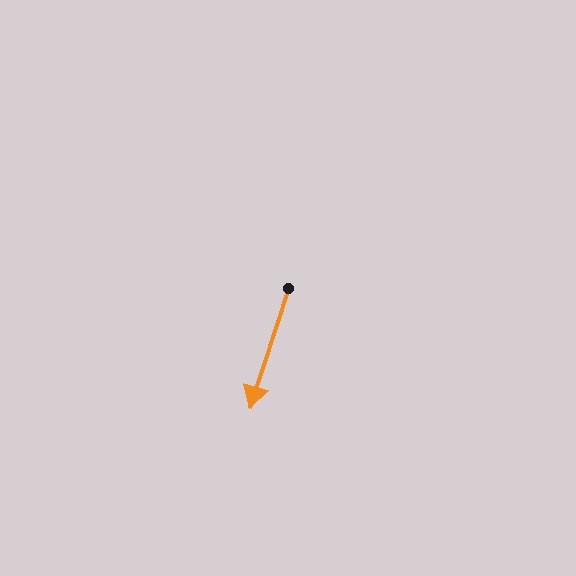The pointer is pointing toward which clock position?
Roughly 7 o'clock.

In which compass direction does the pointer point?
South.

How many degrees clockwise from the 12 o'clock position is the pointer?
Approximately 198 degrees.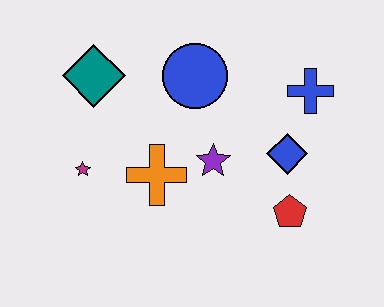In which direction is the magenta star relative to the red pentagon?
The magenta star is to the left of the red pentagon.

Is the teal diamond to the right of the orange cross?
No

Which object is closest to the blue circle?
The purple star is closest to the blue circle.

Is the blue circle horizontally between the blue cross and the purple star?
No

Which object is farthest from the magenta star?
The blue cross is farthest from the magenta star.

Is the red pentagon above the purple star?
No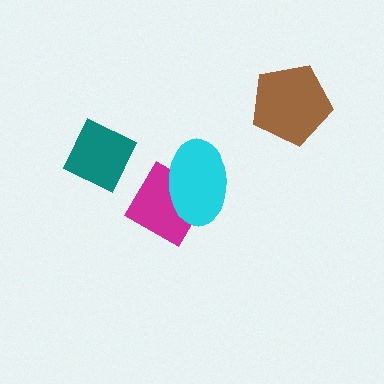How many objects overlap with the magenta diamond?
1 object overlaps with the magenta diamond.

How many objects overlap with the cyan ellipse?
1 object overlaps with the cyan ellipse.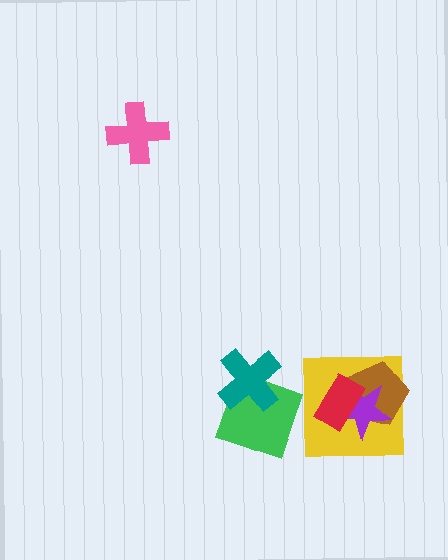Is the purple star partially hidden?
Yes, it is partially covered by another shape.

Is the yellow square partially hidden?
Yes, it is partially covered by another shape.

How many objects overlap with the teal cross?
1 object overlaps with the teal cross.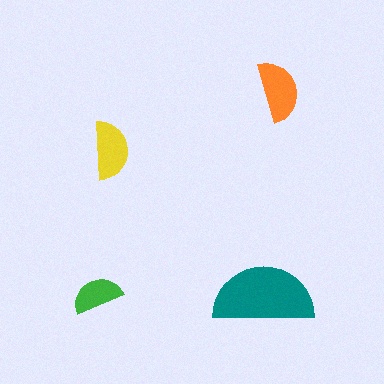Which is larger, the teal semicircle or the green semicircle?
The teal one.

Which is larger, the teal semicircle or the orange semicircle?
The teal one.